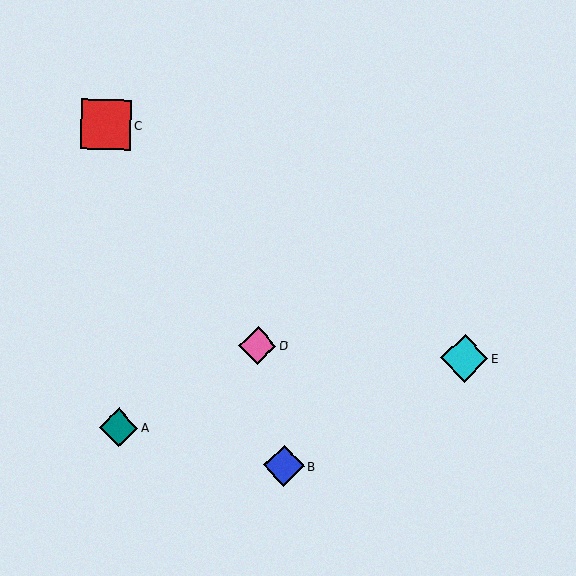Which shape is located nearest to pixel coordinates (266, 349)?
The pink diamond (labeled D) at (257, 345) is nearest to that location.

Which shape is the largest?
The red square (labeled C) is the largest.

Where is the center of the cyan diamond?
The center of the cyan diamond is at (464, 358).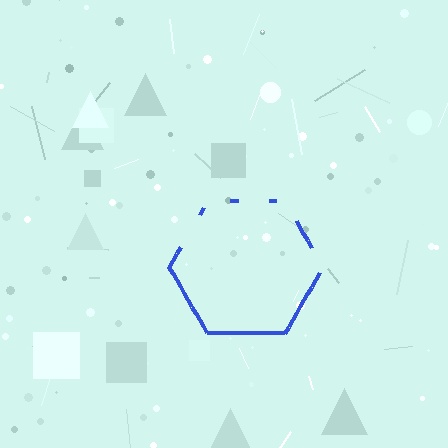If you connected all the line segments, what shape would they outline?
They would outline a hexagon.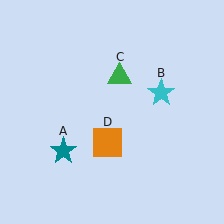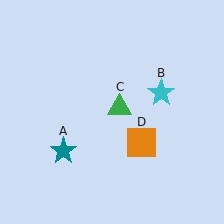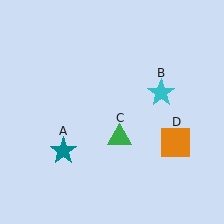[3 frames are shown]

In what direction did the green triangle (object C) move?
The green triangle (object C) moved down.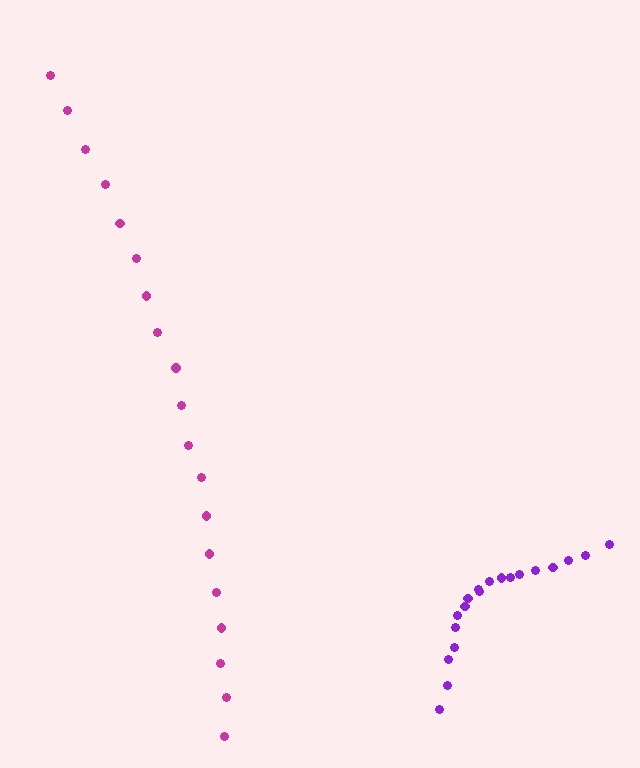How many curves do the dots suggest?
There are 2 distinct paths.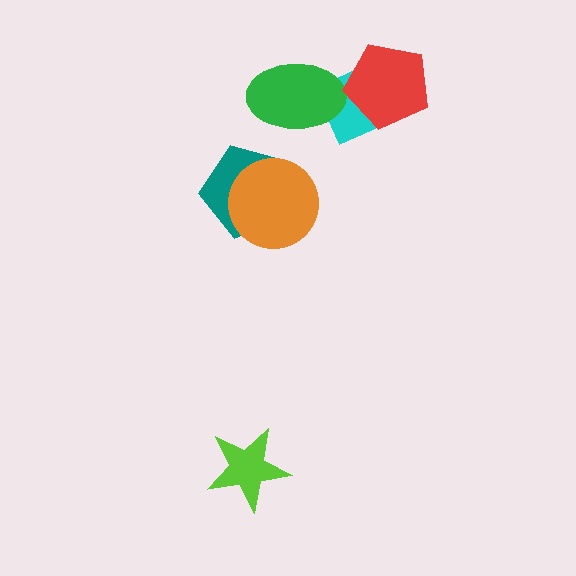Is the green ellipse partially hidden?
No, no other shape covers it.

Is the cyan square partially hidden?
Yes, it is partially covered by another shape.